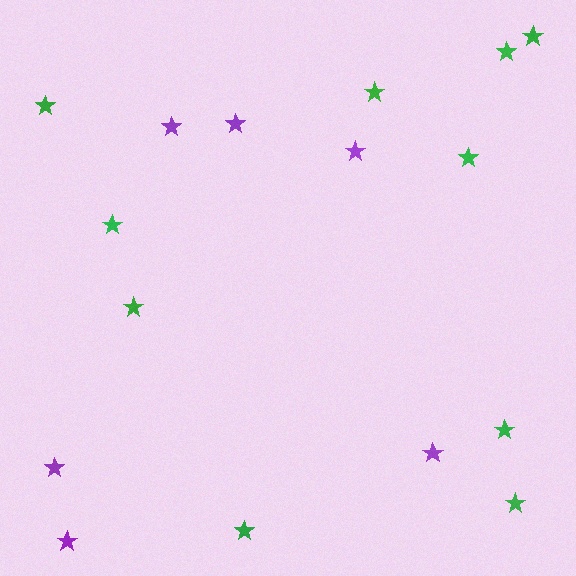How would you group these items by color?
There are 2 groups: one group of green stars (10) and one group of purple stars (6).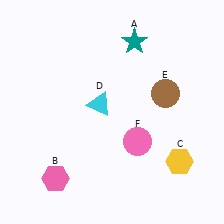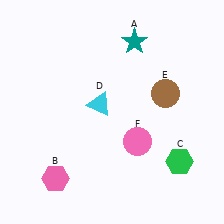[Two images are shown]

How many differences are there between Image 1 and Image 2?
There is 1 difference between the two images.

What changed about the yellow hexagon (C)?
In Image 1, C is yellow. In Image 2, it changed to green.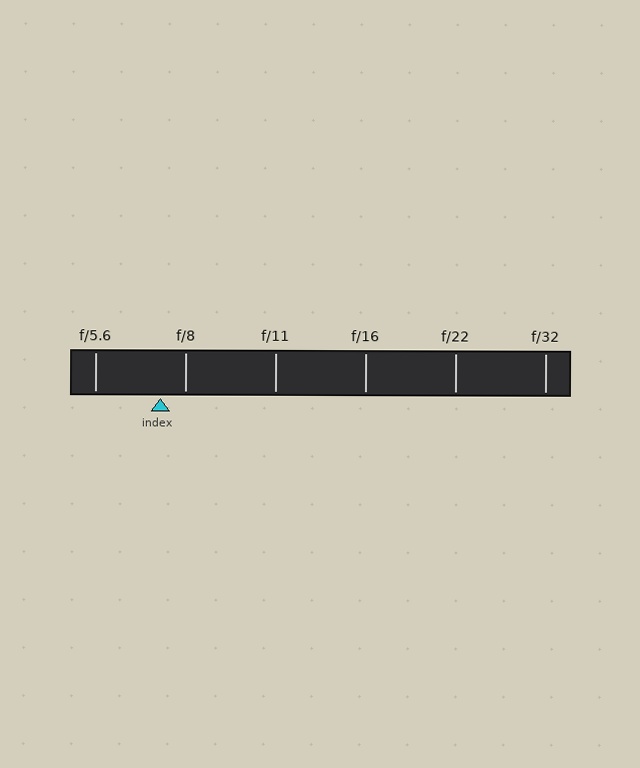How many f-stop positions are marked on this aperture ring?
There are 6 f-stop positions marked.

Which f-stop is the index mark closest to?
The index mark is closest to f/8.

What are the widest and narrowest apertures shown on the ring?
The widest aperture shown is f/5.6 and the narrowest is f/32.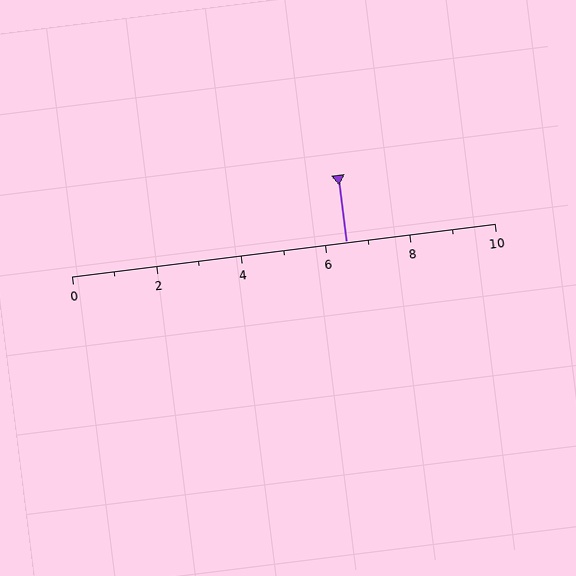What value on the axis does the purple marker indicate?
The marker indicates approximately 6.5.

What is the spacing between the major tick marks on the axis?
The major ticks are spaced 2 apart.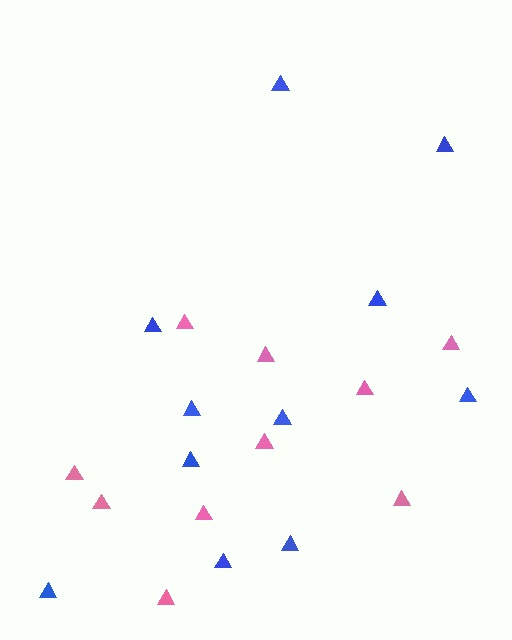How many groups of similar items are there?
There are 2 groups: one group of pink triangles (10) and one group of blue triangles (11).